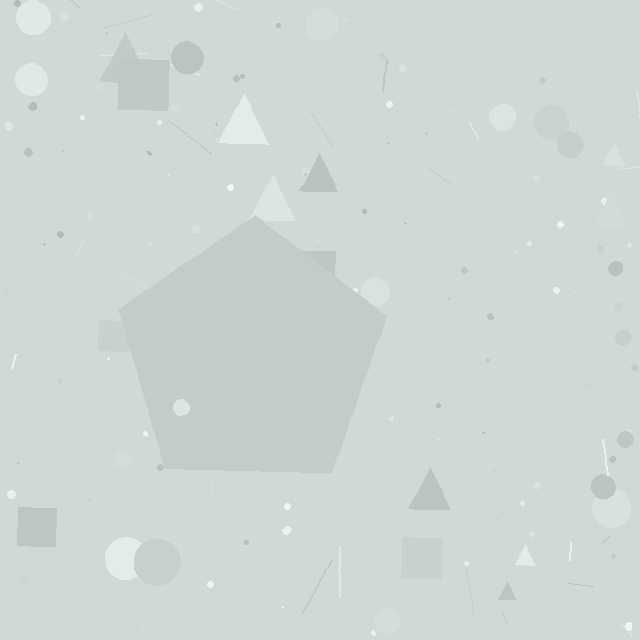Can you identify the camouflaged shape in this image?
The camouflaged shape is a pentagon.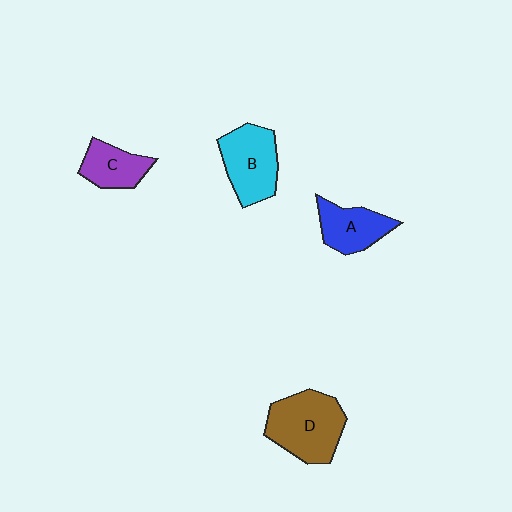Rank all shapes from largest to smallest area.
From largest to smallest: D (brown), B (cyan), A (blue), C (purple).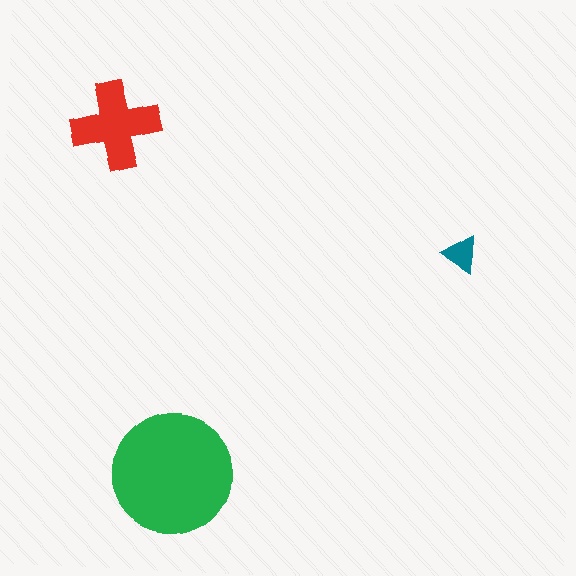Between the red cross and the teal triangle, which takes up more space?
The red cross.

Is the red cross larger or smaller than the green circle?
Smaller.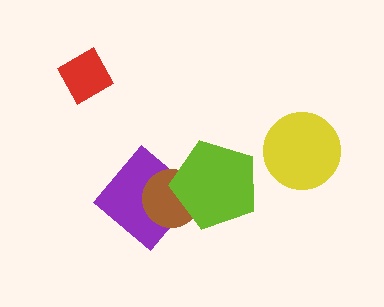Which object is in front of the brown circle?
The lime pentagon is in front of the brown circle.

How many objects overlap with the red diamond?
0 objects overlap with the red diamond.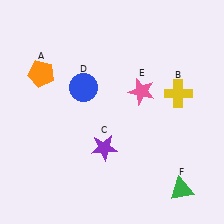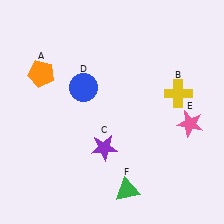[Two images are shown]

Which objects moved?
The objects that moved are: the pink star (E), the green triangle (F).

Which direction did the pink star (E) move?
The pink star (E) moved right.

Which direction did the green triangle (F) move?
The green triangle (F) moved left.